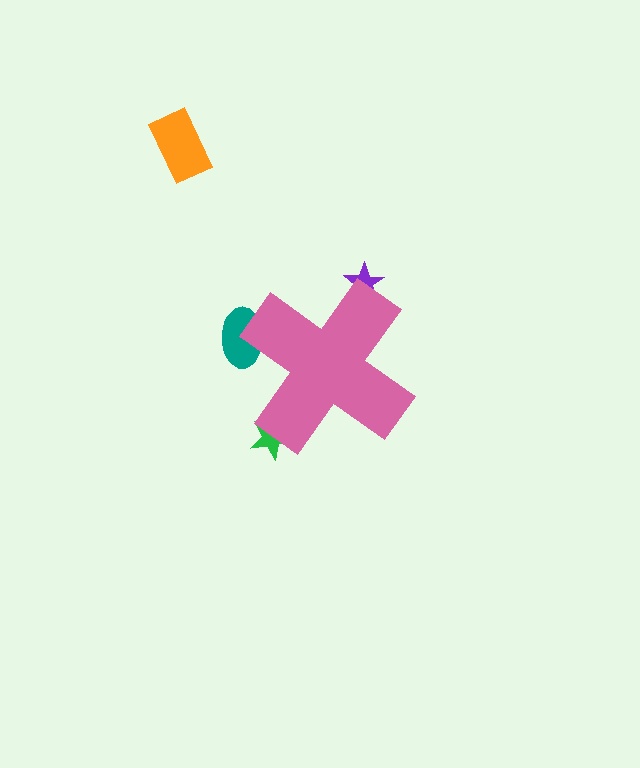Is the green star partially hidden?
Yes, the green star is partially hidden behind the pink cross.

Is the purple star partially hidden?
Yes, the purple star is partially hidden behind the pink cross.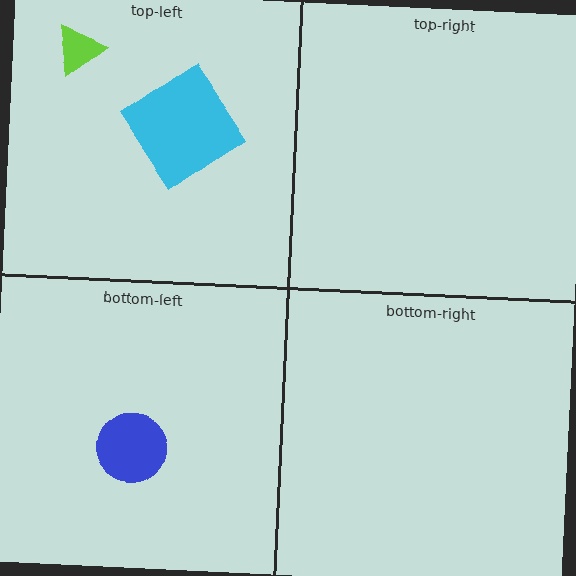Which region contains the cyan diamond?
The top-left region.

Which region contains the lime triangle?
The top-left region.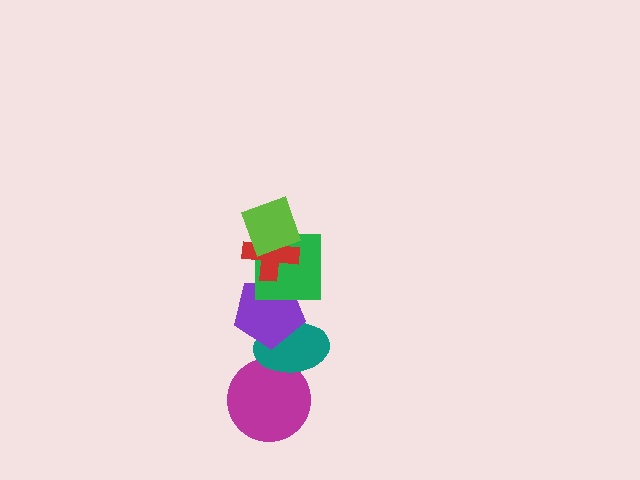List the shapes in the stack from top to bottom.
From top to bottom: the lime square, the red cross, the green square, the purple pentagon, the teal ellipse, the magenta circle.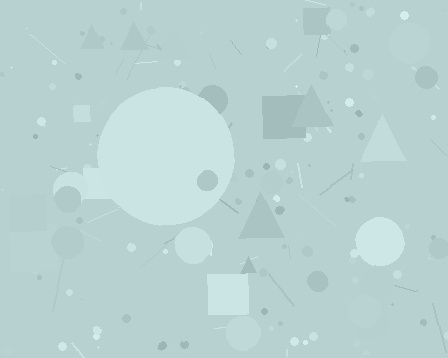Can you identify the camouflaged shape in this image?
The camouflaged shape is a circle.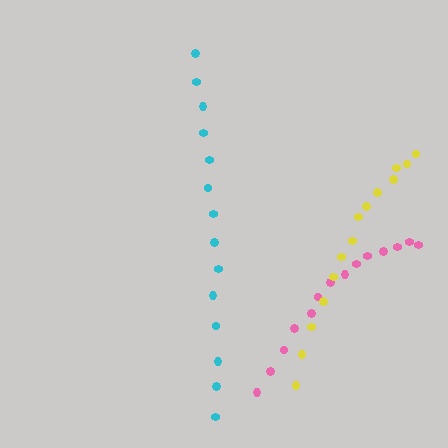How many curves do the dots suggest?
There are 3 distinct paths.